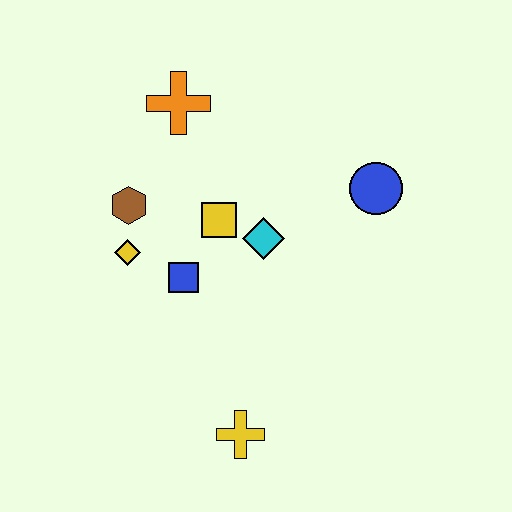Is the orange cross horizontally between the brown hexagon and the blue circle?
Yes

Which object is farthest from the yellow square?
The yellow cross is farthest from the yellow square.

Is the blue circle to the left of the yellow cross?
No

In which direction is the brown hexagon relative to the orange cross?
The brown hexagon is below the orange cross.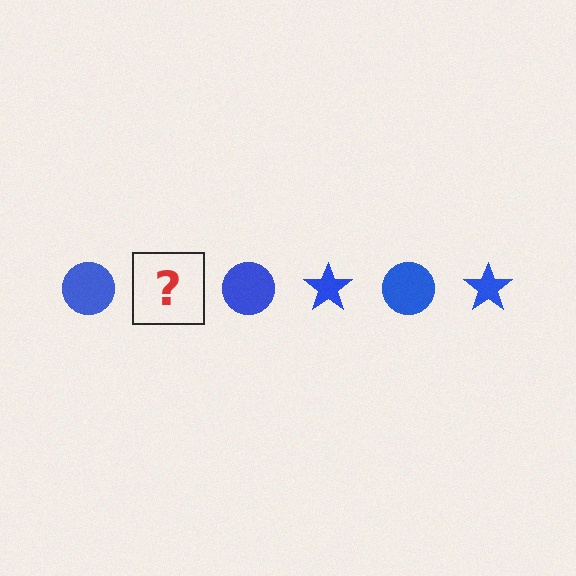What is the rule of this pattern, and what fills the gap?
The rule is that the pattern cycles through circle, star shapes in blue. The gap should be filled with a blue star.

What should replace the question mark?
The question mark should be replaced with a blue star.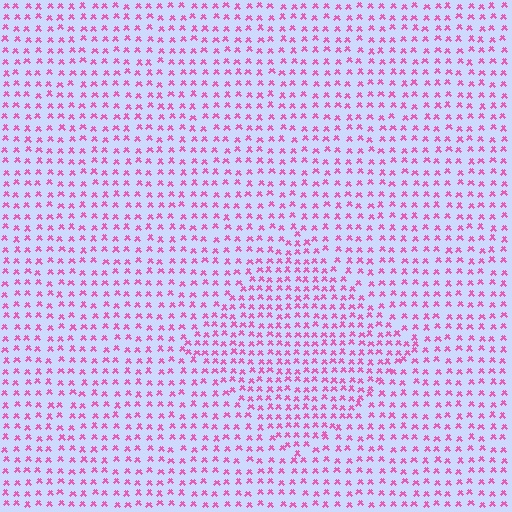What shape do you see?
I see a diamond.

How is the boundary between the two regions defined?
The boundary is defined by a change in element density (approximately 1.5x ratio). All elements are the same color, size, and shape.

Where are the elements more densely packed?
The elements are more densely packed inside the diamond boundary.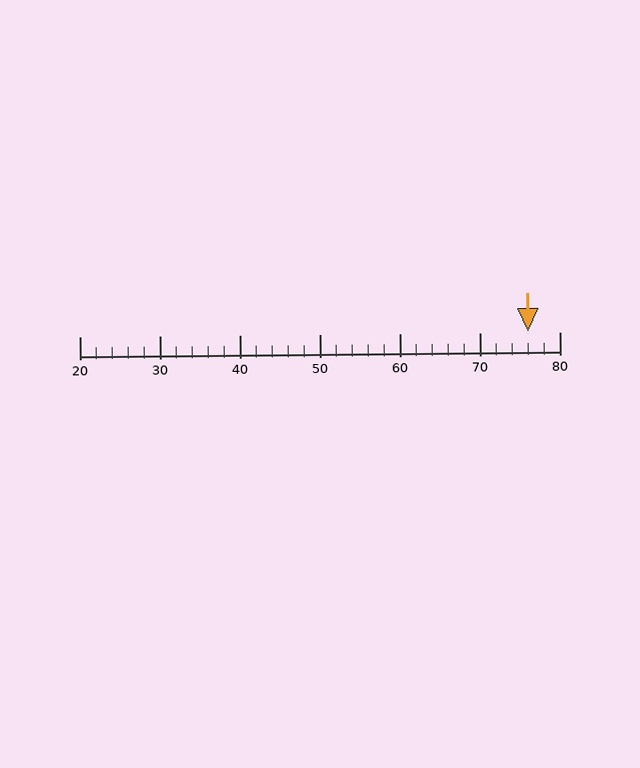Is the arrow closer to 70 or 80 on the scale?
The arrow is closer to 80.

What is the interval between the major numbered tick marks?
The major tick marks are spaced 10 units apart.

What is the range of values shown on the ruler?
The ruler shows values from 20 to 80.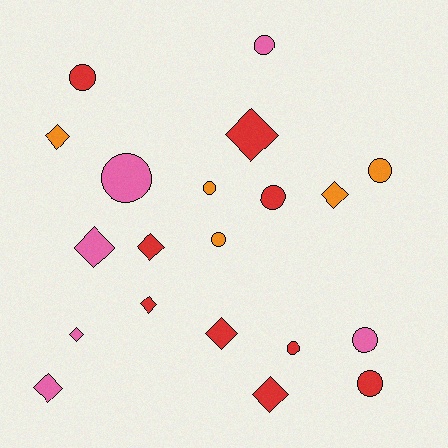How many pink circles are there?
There are 3 pink circles.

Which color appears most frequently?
Red, with 9 objects.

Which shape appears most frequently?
Diamond, with 10 objects.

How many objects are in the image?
There are 20 objects.